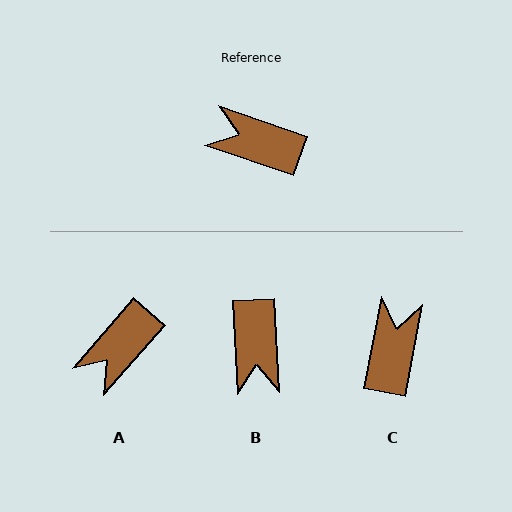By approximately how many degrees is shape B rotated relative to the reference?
Approximately 112 degrees counter-clockwise.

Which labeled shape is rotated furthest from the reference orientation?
B, about 112 degrees away.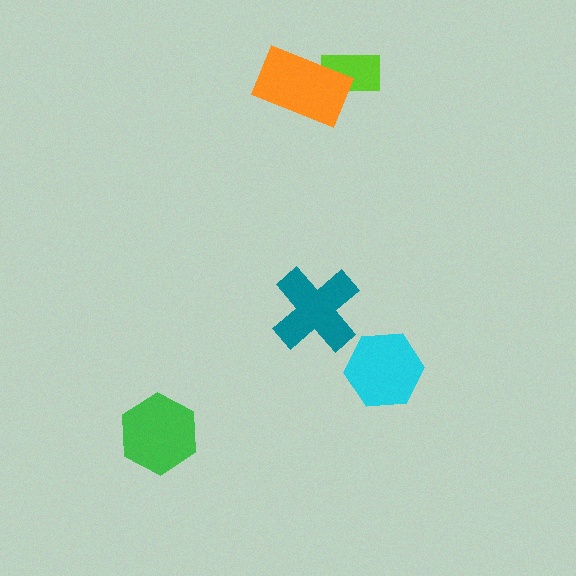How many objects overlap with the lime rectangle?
1 object overlaps with the lime rectangle.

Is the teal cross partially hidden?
No, no other shape covers it.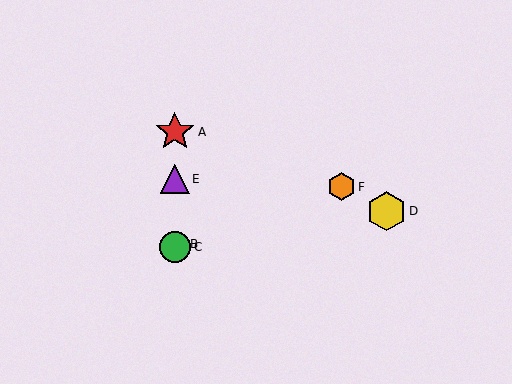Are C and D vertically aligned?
No, C is at x≈175 and D is at x≈387.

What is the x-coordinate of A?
Object A is at x≈175.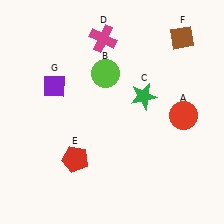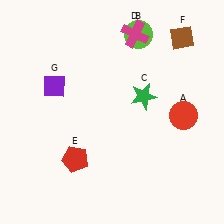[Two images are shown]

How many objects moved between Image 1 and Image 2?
2 objects moved between the two images.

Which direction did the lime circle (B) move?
The lime circle (B) moved up.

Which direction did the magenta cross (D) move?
The magenta cross (D) moved right.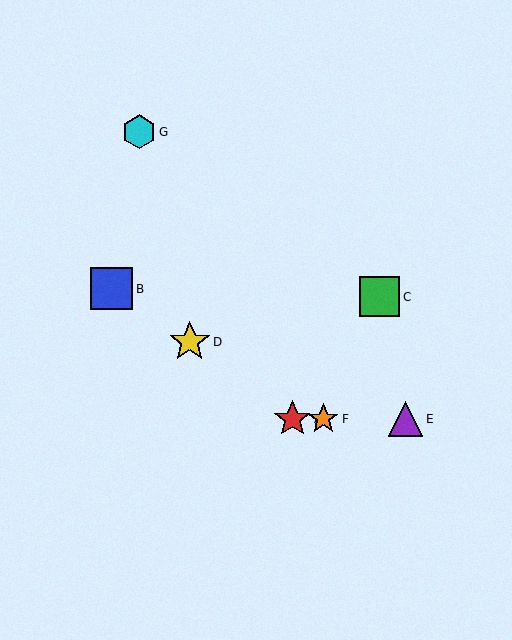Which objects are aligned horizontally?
Objects A, E, F are aligned horizontally.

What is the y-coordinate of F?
Object F is at y≈419.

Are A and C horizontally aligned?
No, A is at y≈419 and C is at y≈297.